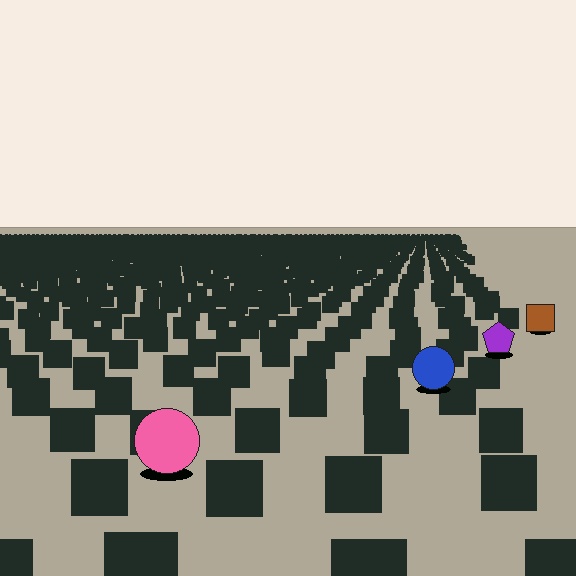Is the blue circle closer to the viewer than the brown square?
Yes. The blue circle is closer — you can tell from the texture gradient: the ground texture is coarser near it.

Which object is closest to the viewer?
The pink circle is closest. The texture marks near it are larger and more spread out.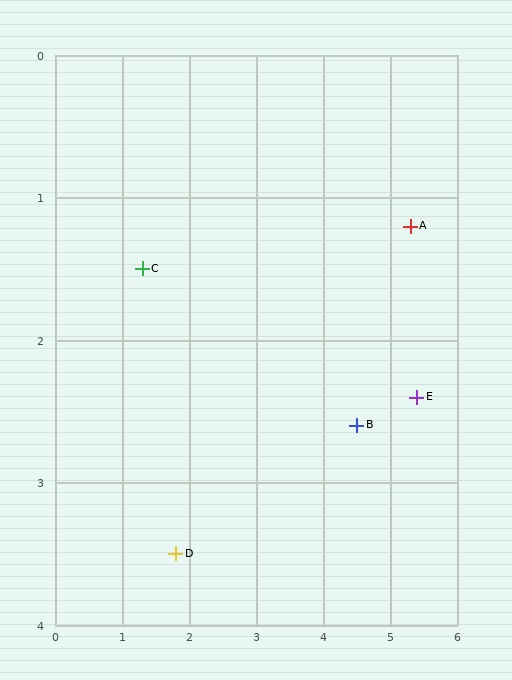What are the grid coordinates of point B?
Point B is at approximately (4.5, 2.6).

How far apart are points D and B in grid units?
Points D and B are about 2.8 grid units apart.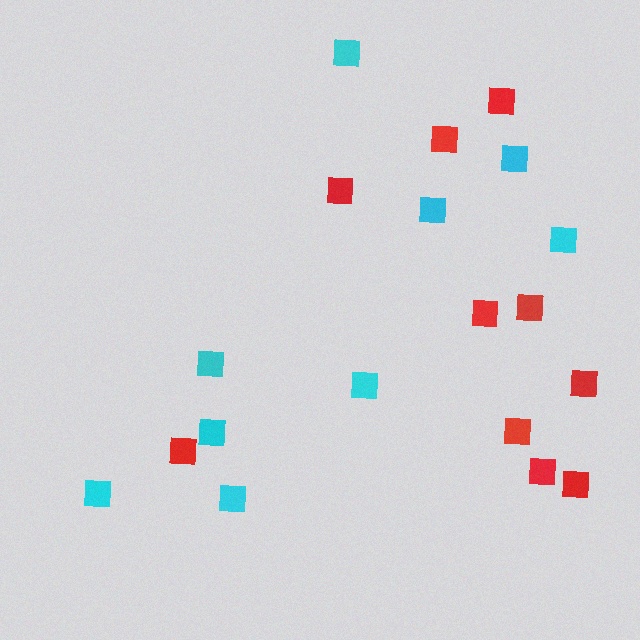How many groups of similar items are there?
There are 2 groups: one group of red squares (10) and one group of cyan squares (9).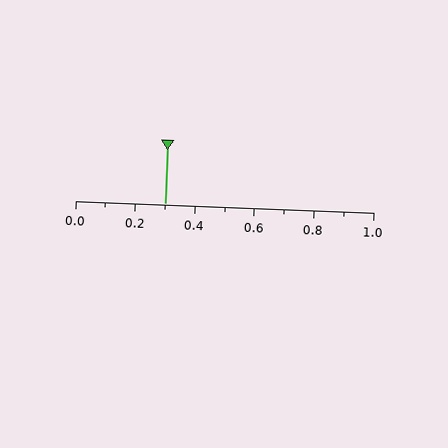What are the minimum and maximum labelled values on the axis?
The axis runs from 0.0 to 1.0.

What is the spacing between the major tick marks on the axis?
The major ticks are spaced 0.2 apart.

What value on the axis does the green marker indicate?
The marker indicates approximately 0.3.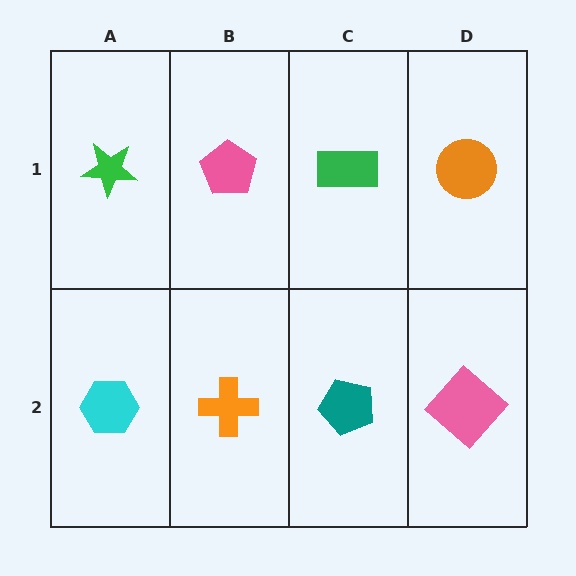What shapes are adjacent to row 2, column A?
A green star (row 1, column A), an orange cross (row 2, column B).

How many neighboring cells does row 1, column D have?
2.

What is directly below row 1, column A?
A cyan hexagon.